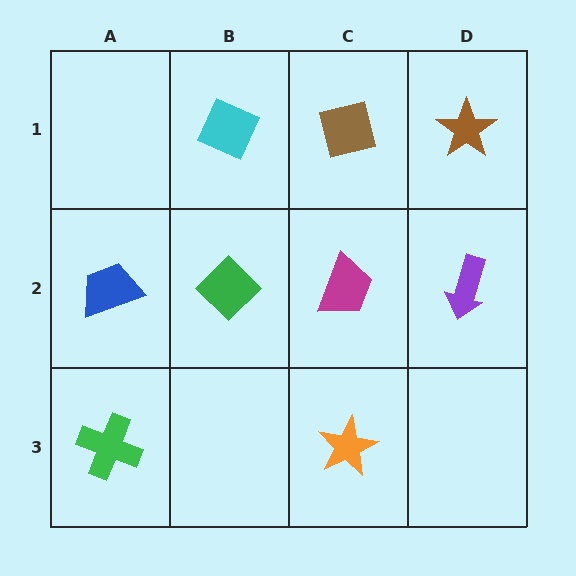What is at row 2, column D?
A purple arrow.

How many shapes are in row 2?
4 shapes.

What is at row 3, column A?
A green cross.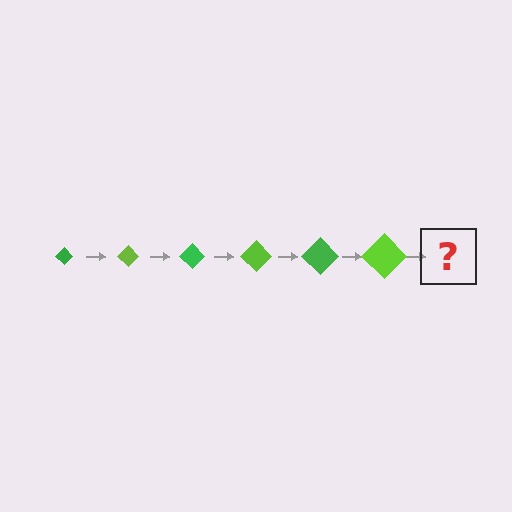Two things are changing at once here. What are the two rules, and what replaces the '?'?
The two rules are that the diamond grows larger each step and the color cycles through green and lime. The '?' should be a green diamond, larger than the previous one.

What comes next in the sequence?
The next element should be a green diamond, larger than the previous one.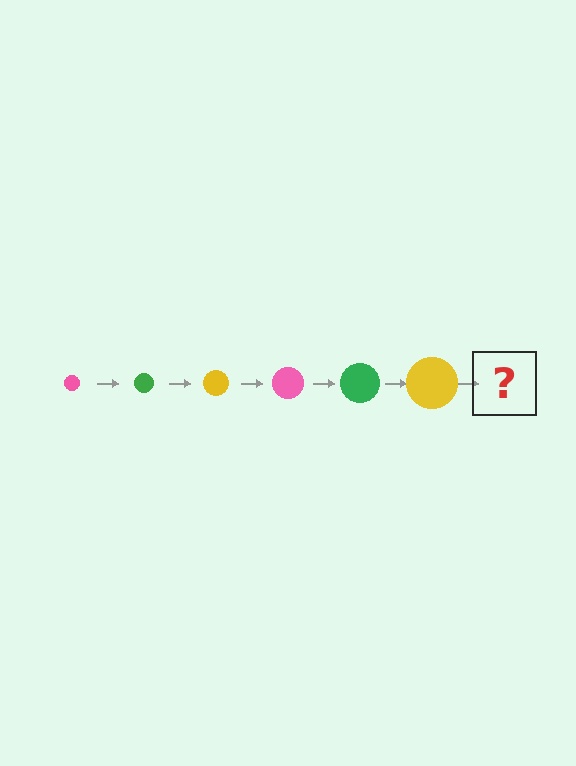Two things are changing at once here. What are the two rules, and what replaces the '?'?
The two rules are that the circle grows larger each step and the color cycles through pink, green, and yellow. The '?' should be a pink circle, larger than the previous one.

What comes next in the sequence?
The next element should be a pink circle, larger than the previous one.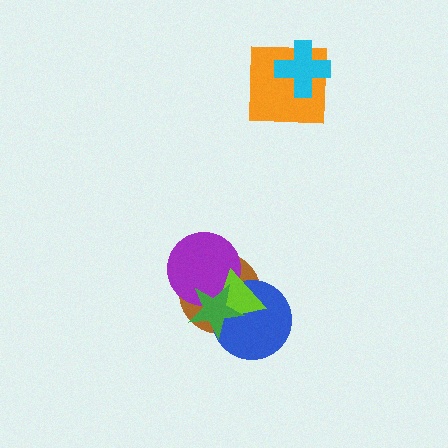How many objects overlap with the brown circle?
4 objects overlap with the brown circle.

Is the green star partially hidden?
No, no other shape covers it.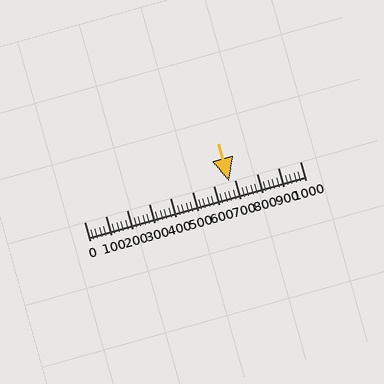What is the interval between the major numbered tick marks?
The major tick marks are spaced 100 units apart.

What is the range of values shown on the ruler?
The ruler shows values from 0 to 1000.